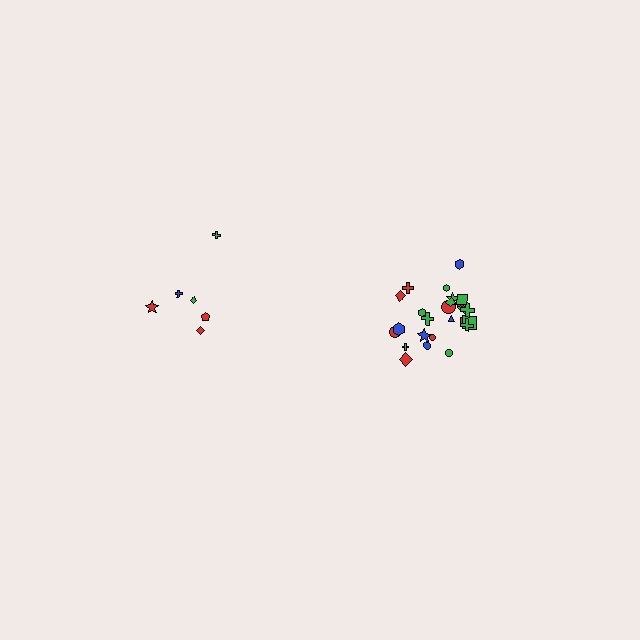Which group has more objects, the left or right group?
The right group.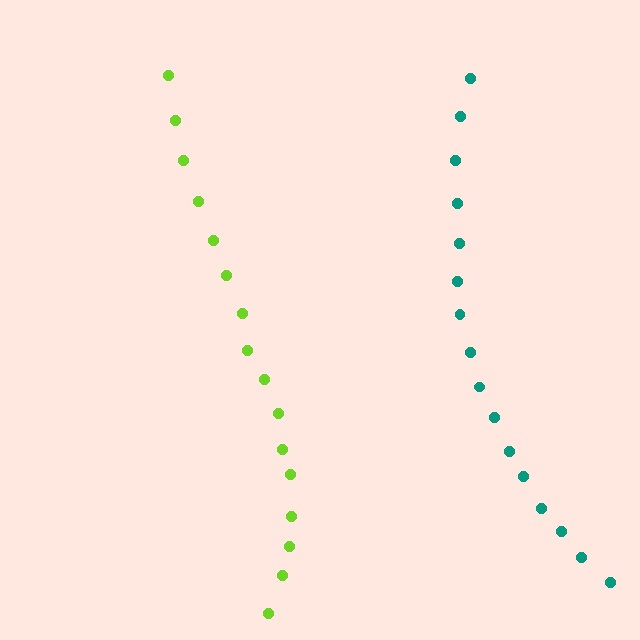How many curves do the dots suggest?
There are 2 distinct paths.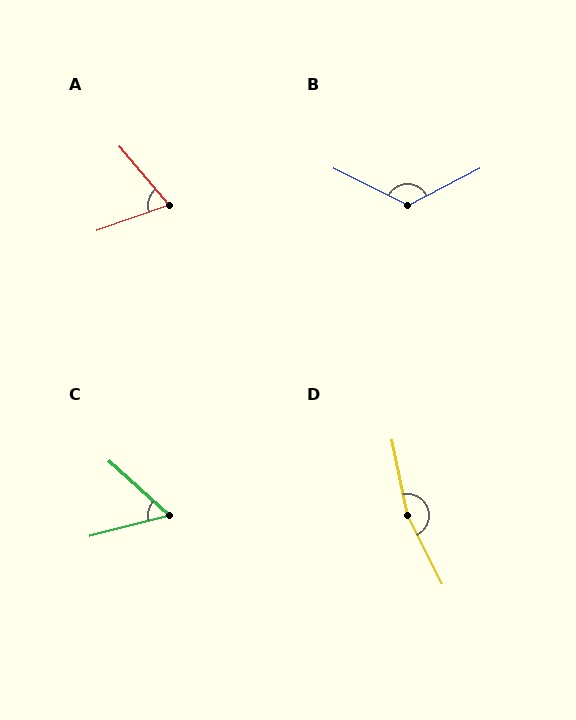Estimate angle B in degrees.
Approximately 126 degrees.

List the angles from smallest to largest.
C (56°), A (69°), B (126°), D (165°).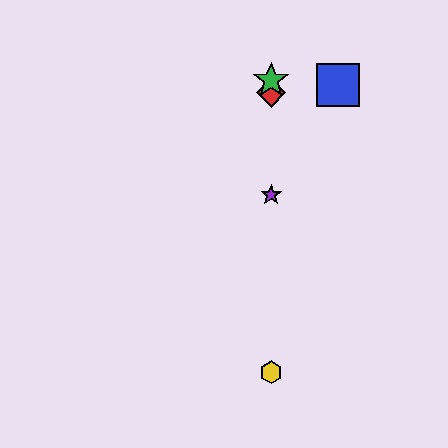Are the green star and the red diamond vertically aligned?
Yes, both are at x≈271.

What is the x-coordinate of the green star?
The green star is at x≈271.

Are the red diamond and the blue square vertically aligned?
No, the red diamond is at x≈271 and the blue square is at x≈338.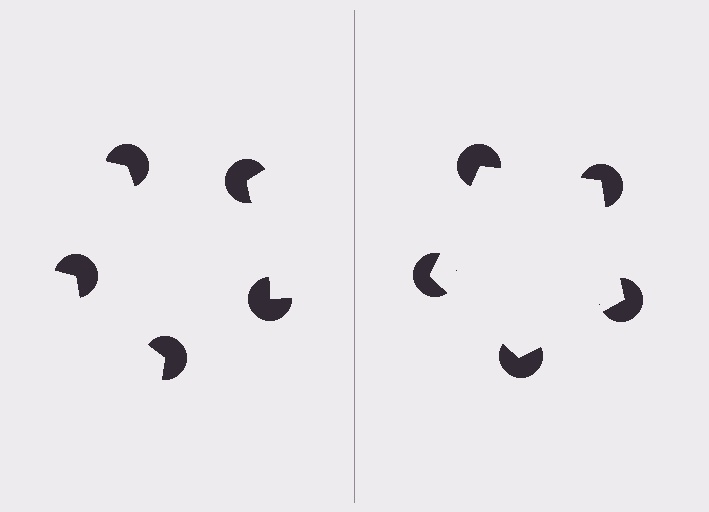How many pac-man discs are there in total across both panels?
10 — 5 on each side.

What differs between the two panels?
The pac-man discs are positioned identically on both sides; only the wedge orientations differ. On the right they align to a pentagon; on the left they are misaligned.